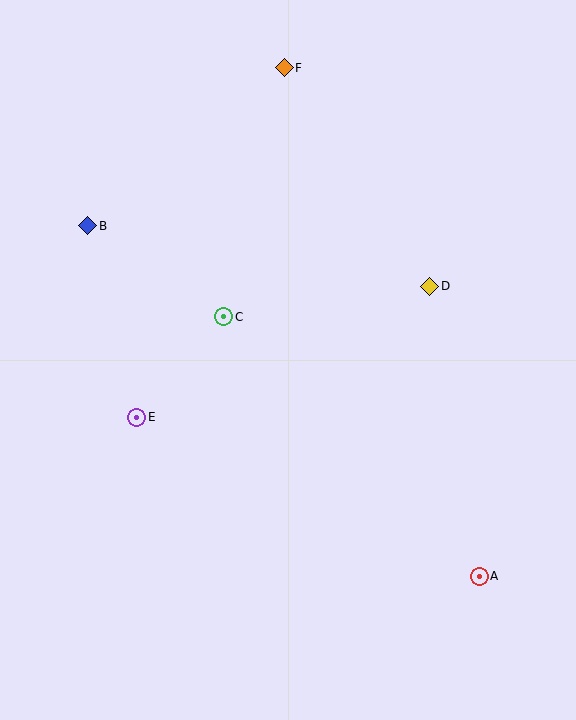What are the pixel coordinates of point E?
Point E is at (137, 417).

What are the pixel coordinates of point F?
Point F is at (284, 68).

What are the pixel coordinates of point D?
Point D is at (430, 286).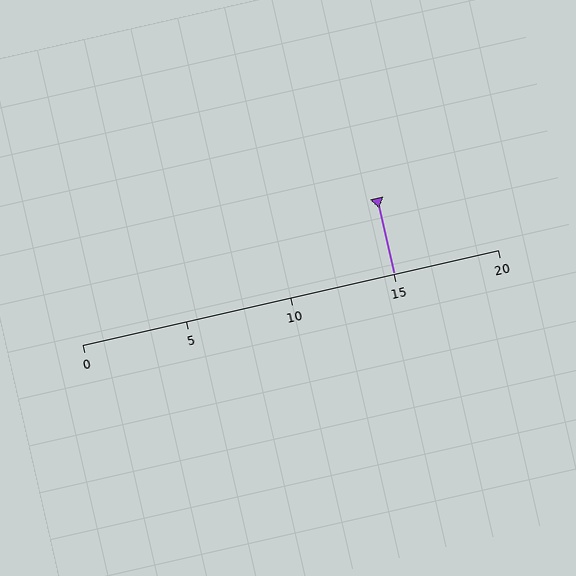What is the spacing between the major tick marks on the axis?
The major ticks are spaced 5 apart.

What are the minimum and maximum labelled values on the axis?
The axis runs from 0 to 20.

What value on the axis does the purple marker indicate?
The marker indicates approximately 15.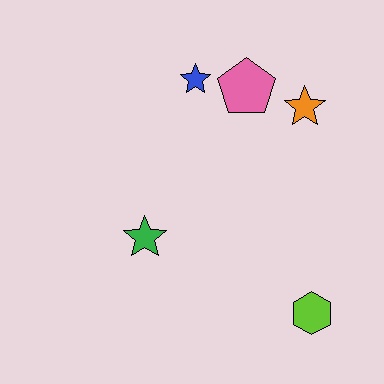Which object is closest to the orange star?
The pink pentagon is closest to the orange star.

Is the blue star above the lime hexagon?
Yes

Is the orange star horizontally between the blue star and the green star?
No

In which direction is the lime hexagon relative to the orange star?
The lime hexagon is below the orange star.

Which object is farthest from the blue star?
The lime hexagon is farthest from the blue star.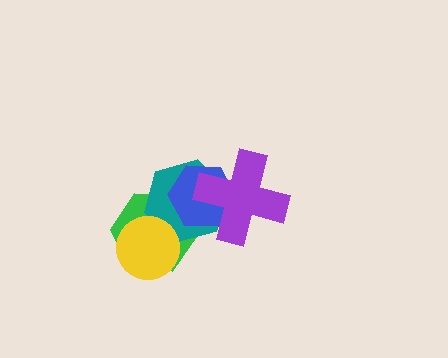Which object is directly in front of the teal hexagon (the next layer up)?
The blue hexagon is directly in front of the teal hexagon.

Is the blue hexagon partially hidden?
Yes, it is partially covered by another shape.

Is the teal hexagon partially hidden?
Yes, it is partially covered by another shape.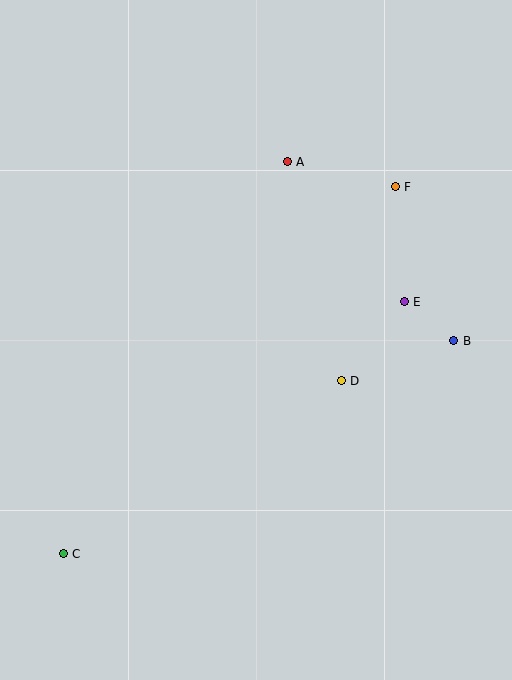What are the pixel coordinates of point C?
Point C is at (63, 554).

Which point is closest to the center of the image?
Point D at (341, 381) is closest to the center.